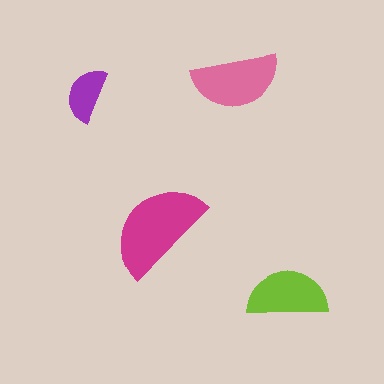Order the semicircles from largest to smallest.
the magenta one, the pink one, the lime one, the purple one.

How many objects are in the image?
There are 4 objects in the image.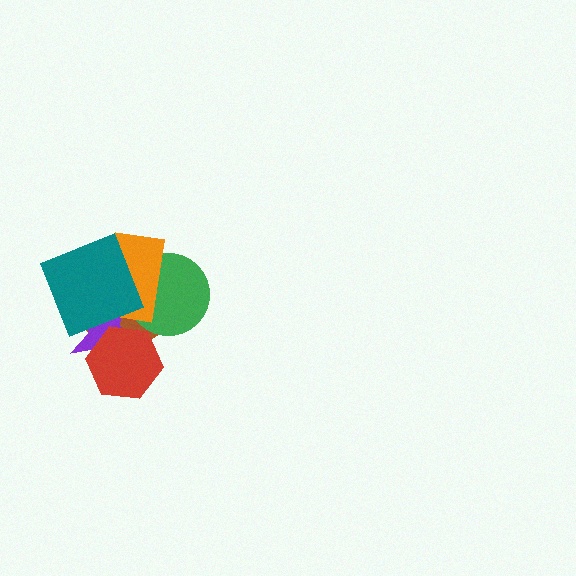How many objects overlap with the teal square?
3 objects overlap with the teal square.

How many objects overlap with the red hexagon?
2 objects overlap with the red hexagon.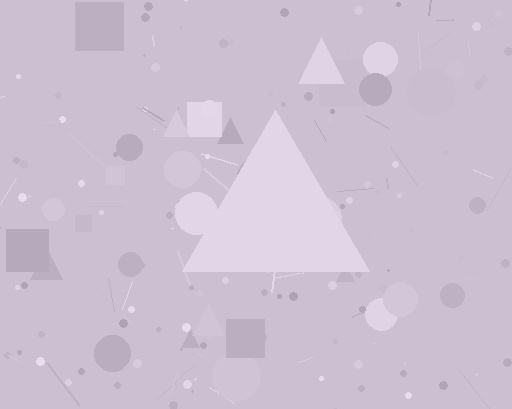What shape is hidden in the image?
A triangle is hidden in the image.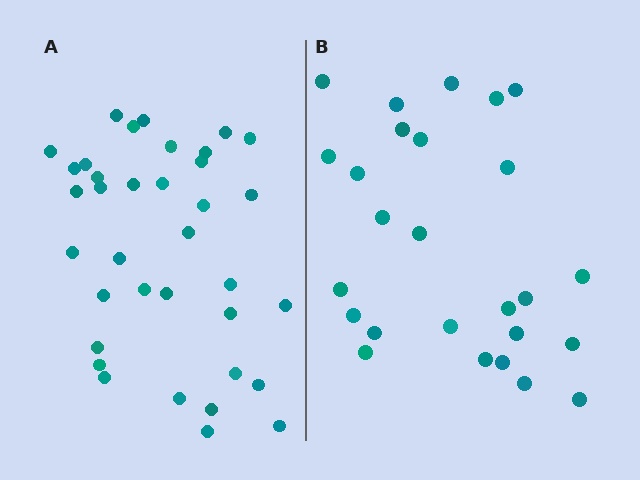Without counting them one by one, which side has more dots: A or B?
Region A (the left region) has more dots.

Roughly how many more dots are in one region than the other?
Region A has roughly 10 or so more dots than region B.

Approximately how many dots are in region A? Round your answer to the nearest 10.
About 40 dots. (The exact count is 36, which rounds to 40.)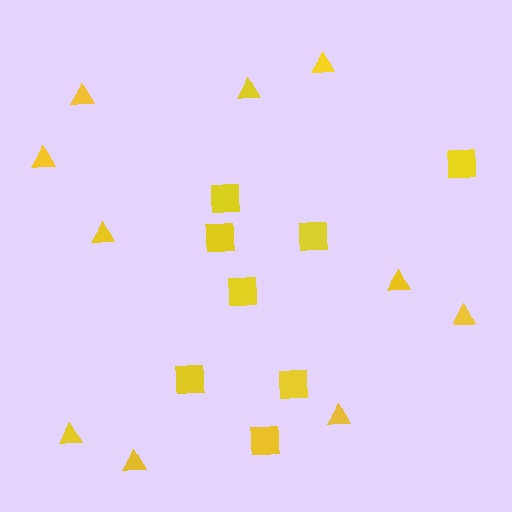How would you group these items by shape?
There are 2 groups: one group of triangles (10) and one group of squares (8).